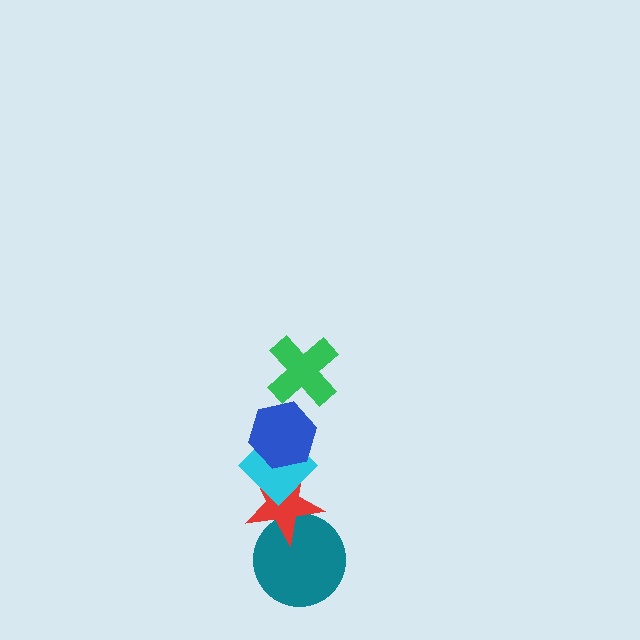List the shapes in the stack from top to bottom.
From top to bottom: the green cross, the blue hexagon, the cyan diamond, the red star, the teal circle.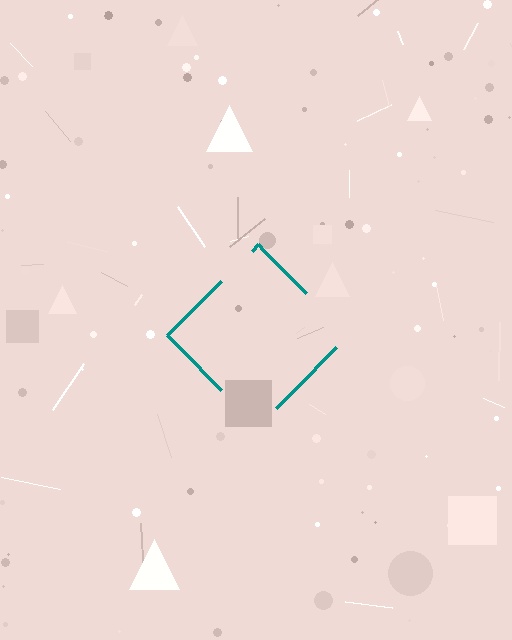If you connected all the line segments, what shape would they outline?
They would outline a diamond.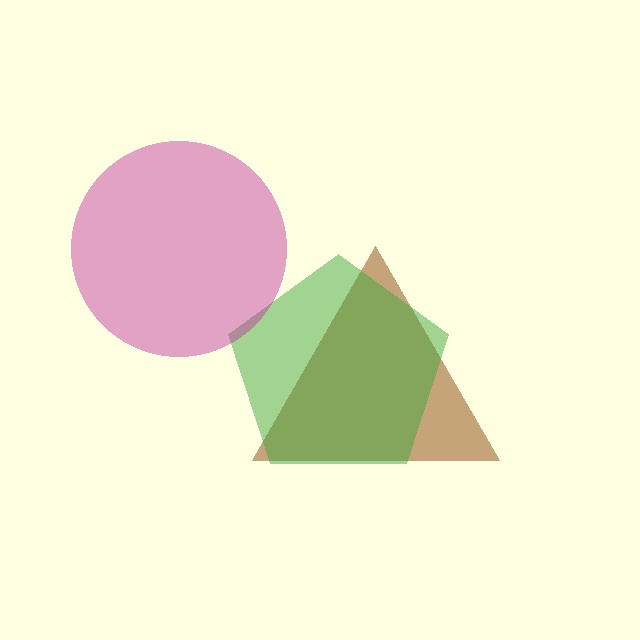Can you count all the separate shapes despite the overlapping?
Yes, there are 3 separate shapes.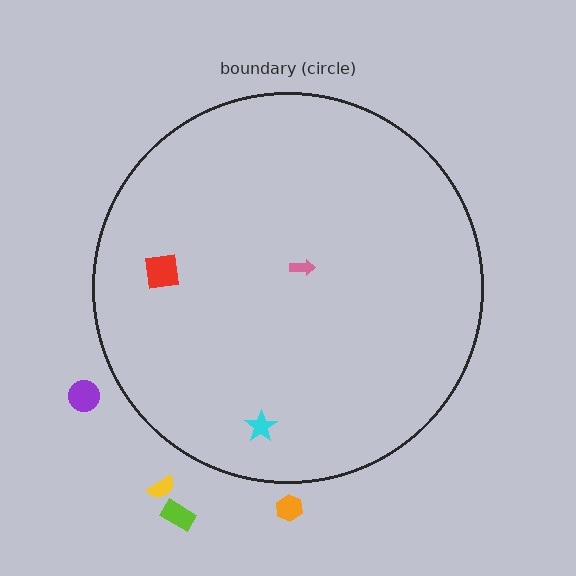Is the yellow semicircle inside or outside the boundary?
Outside.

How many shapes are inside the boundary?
3 inside, 4 outside.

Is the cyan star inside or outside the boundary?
Inside.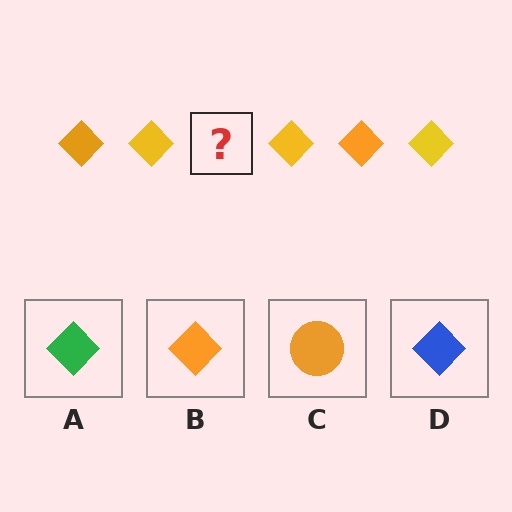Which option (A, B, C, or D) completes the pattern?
B.